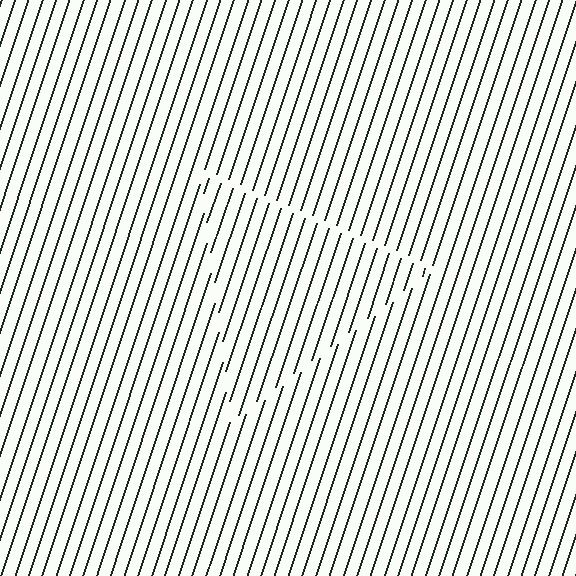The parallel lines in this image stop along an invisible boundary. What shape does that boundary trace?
An illusory triangle. The interior of the shape contains the same grating, shifted by half a period — the contour is defined by the phase discontinuity where line-ends from the inner and outer gratings abut.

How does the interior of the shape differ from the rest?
The interior of the shape contains the same grating, shifted by half a period — the contour is defined by the phase discontinuity where line-ends from the inner and outer gratings abut.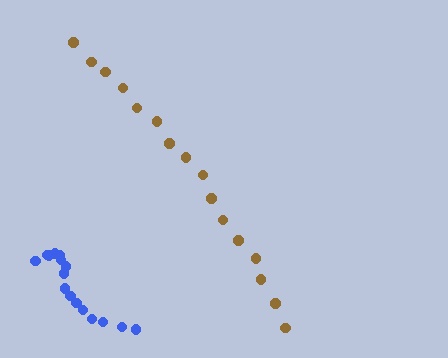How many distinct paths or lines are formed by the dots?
There are 2 distinct paths.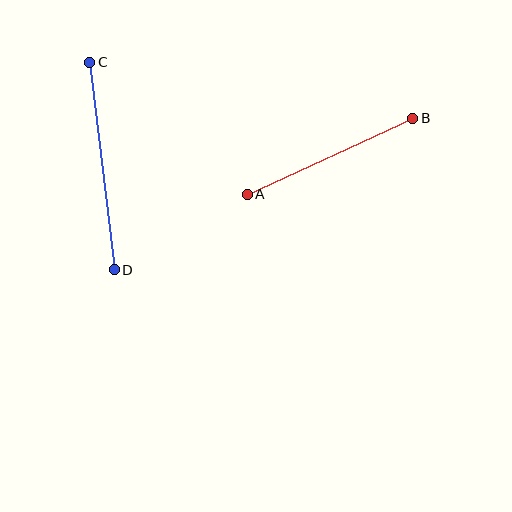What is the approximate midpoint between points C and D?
The midpoint is at approximately (102, 166) pixels.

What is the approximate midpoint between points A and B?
The midpoint is at approximately (330, 156) pixels.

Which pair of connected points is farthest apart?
Points C and D are farthest apart.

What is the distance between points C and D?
The distance is approximately 209 pixels.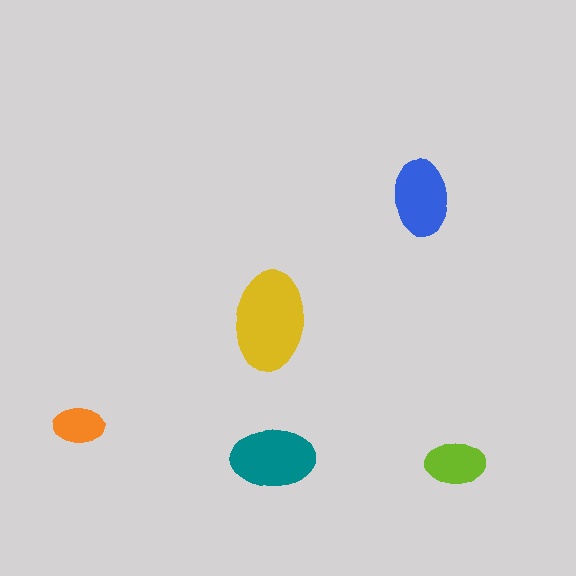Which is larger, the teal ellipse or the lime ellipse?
The teal one.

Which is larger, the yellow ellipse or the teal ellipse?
The yellow one.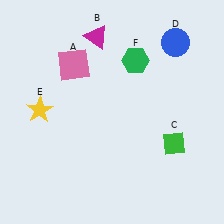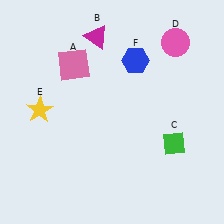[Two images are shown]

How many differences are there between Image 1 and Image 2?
There are 2 differences between the two images.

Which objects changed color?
D changed from blue to pink. F changed from green to blue.